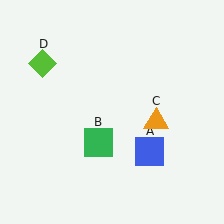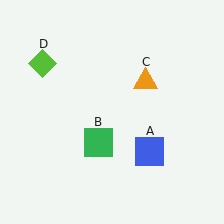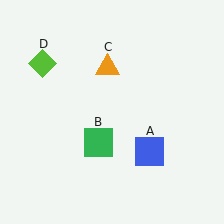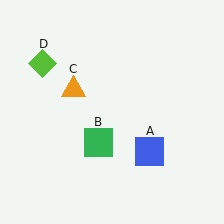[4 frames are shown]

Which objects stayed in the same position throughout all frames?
Blue square (object A) and green square (object B) and lime diamond (object D) remained stationary.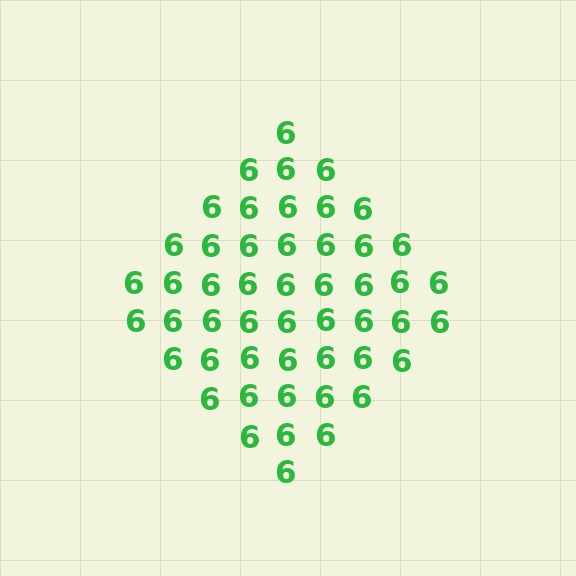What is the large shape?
The large shape is a diamond.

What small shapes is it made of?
It is made of small digit 6's.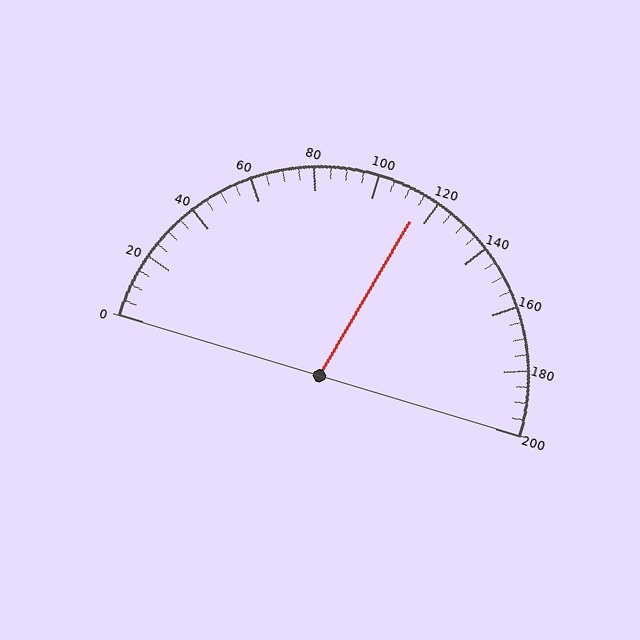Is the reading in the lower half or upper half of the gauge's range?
The reading is in the upper half of the range (0 to 200).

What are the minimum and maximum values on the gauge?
The gauge ranges from 0 to 200.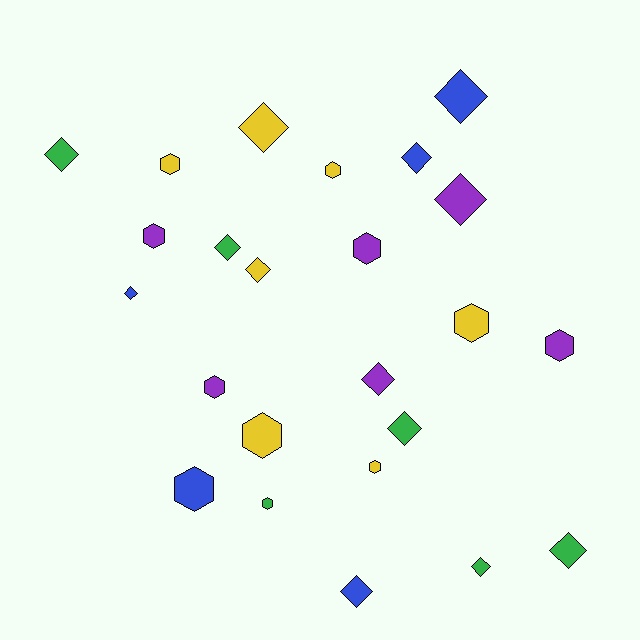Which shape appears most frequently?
Diamond, with 13 objects.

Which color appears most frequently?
Yellow, with 7 objects.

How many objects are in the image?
There are 24 objects.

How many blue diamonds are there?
There are 4 blue diamonds.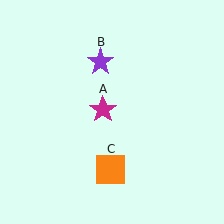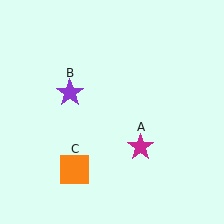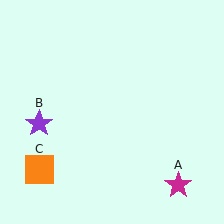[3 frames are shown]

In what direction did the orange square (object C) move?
The orange square (object C) moved left.